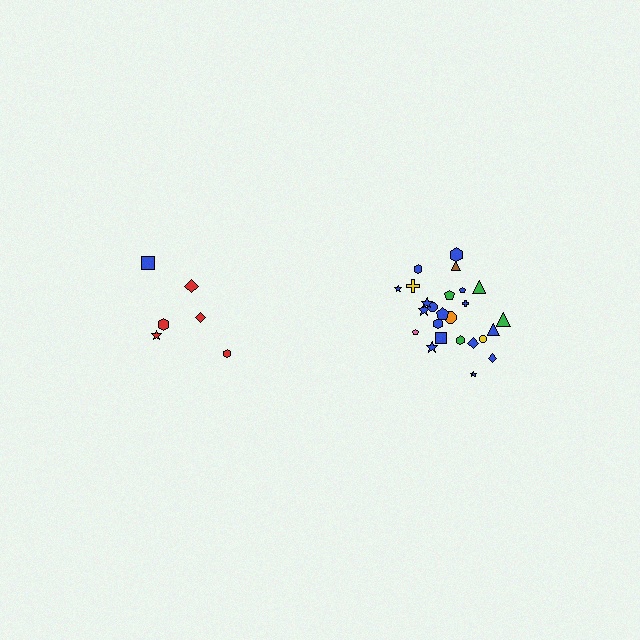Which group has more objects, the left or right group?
The right group.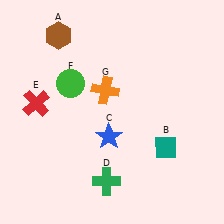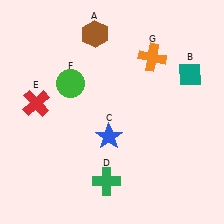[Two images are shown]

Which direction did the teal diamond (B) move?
The teal diamond (B) moved up.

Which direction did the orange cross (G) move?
The orange cross (G) moved right.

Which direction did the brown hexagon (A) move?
The brown hexagon (A) moved right.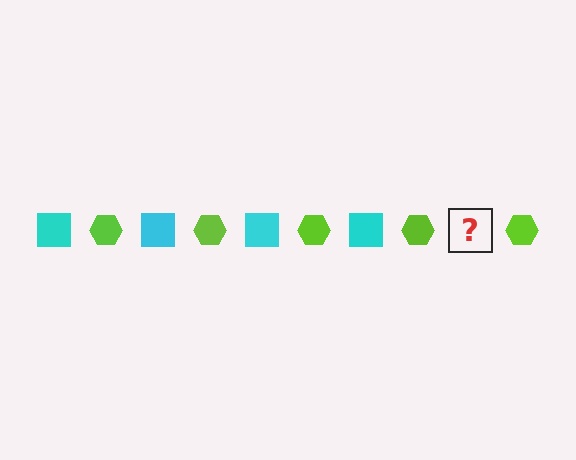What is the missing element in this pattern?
The missing element is a cyan square.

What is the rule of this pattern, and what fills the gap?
The rule is that the pattern alternates between cyan square and lime hexagon. The gap should be filled with a cyan square.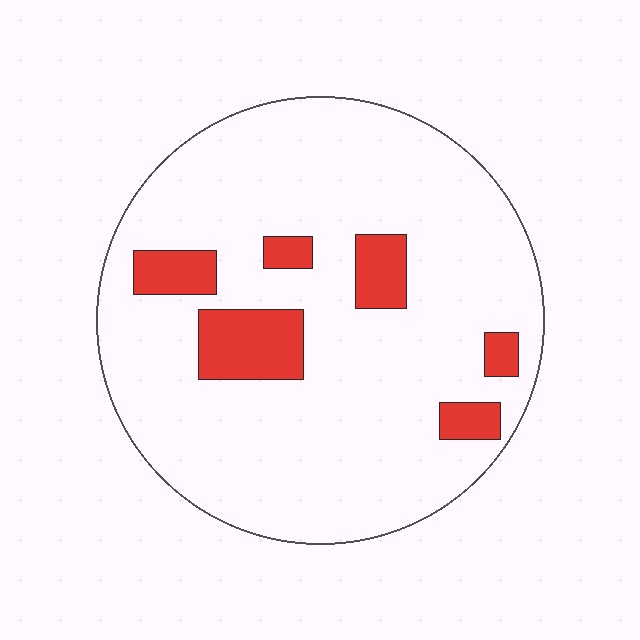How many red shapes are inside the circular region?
6.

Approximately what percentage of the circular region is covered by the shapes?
Approximately 15%.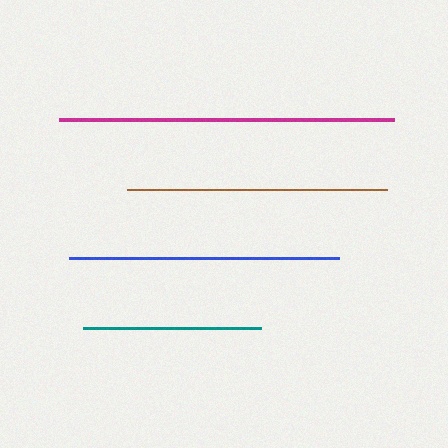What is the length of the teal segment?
The teal segment is approximately 178 pixels long.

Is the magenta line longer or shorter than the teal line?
The magenta line is longer than the teal line.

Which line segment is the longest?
The magenta line is the longest at approximately 335 pixels.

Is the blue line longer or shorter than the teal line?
The blue line is longer than the teal line.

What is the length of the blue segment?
The blue segment is approximately 271 pixels long.